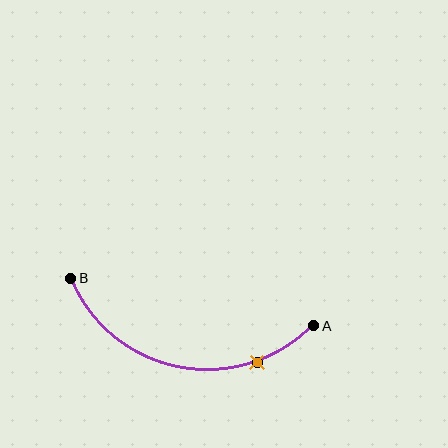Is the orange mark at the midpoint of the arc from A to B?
No. The orange mark lies on the arc but is closer to endpoint A. The arc midpoint would be at the point on the curve equidistant along the arc from both A and B.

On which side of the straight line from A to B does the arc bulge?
The arc bulges below the straight line connecting A and B.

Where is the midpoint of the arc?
The arc midpoint is the point on the curve farthest from the straight line joining A and B. It sits below that line.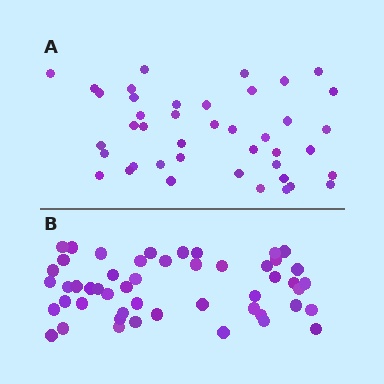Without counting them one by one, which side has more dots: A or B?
Region B (the bottom region) has more dots.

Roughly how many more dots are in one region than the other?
Region B has roughly 8 or so more dots than region A.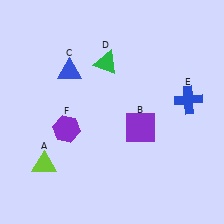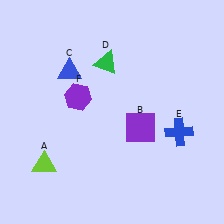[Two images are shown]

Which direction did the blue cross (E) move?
The blue cross (E) moved down.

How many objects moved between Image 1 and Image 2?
2 objects moved between the two images.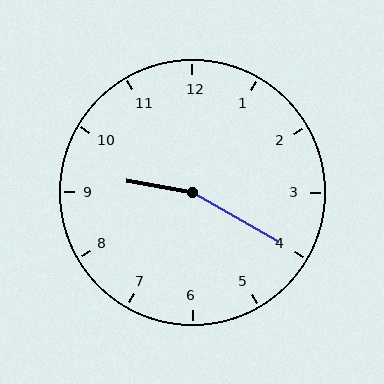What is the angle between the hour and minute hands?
Approximately 160 degrees.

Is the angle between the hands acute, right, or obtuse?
It is obtuse.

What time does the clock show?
9:20.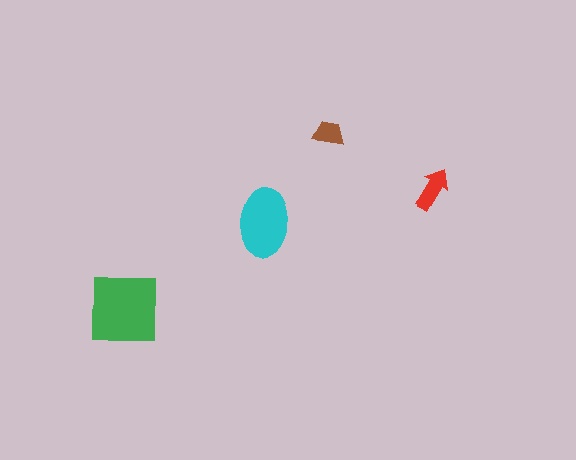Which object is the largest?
The green square.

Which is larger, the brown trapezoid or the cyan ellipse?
The cyan ellipse.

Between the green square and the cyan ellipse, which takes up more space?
The green square.